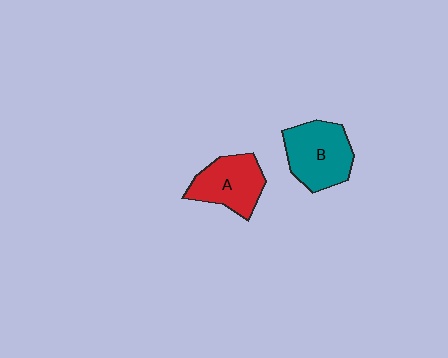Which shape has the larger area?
Shape B (teal).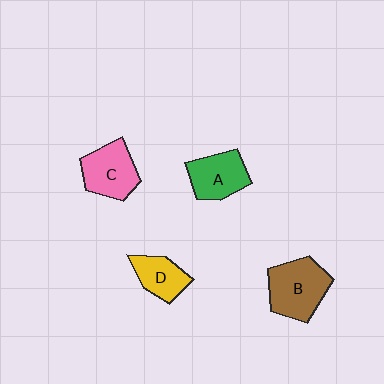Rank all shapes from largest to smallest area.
From largest to smallest: B (brown), C (pink), A (green), D (yellow).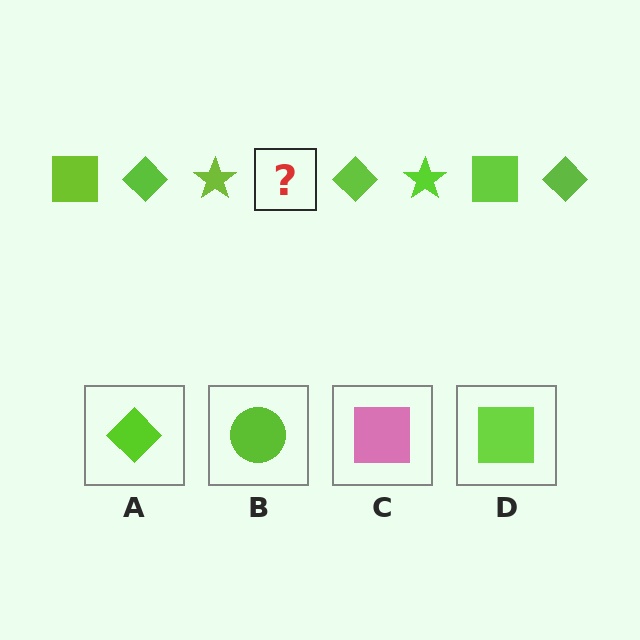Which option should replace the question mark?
Option D.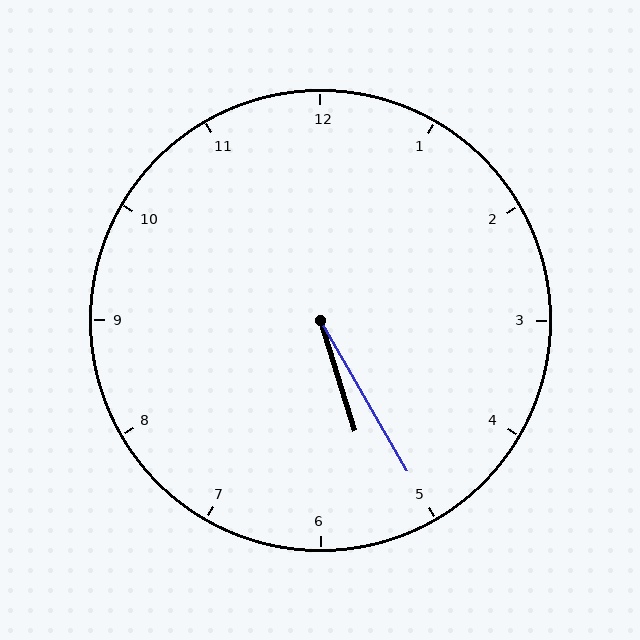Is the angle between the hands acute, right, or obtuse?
It is acute.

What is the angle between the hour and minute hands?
Approximately 12 degrees.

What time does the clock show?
5:25.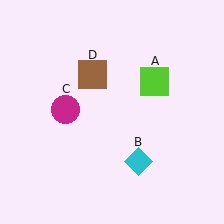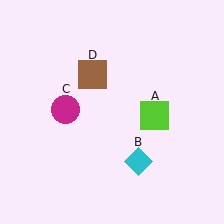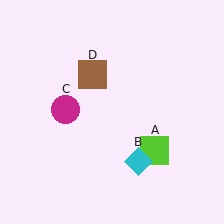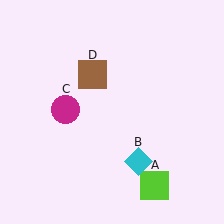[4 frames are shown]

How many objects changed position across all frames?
1 object changed position: lime square (object A).